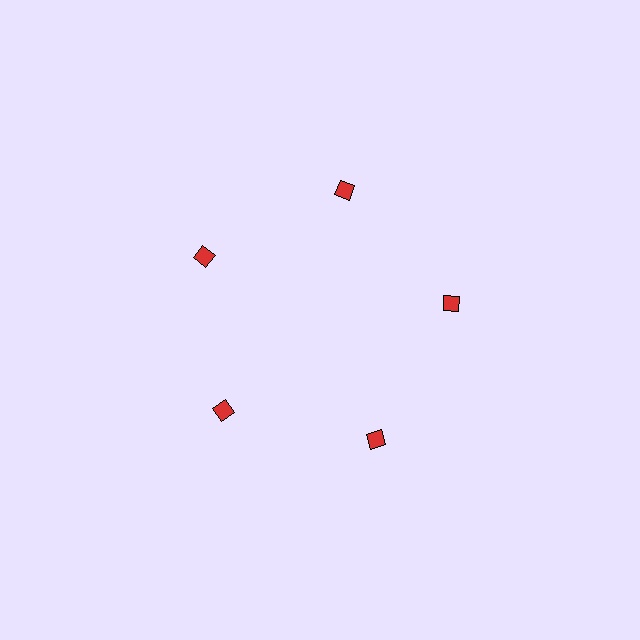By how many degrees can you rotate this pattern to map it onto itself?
The pattern maps onto itself every 72 degrees of rotation.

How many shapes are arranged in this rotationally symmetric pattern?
There are 5 shapes, arranged in 5 groups of 1.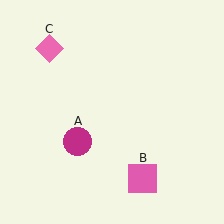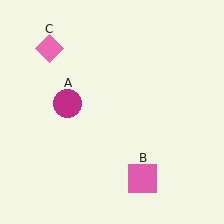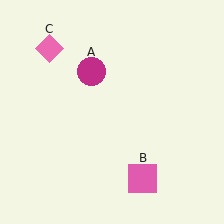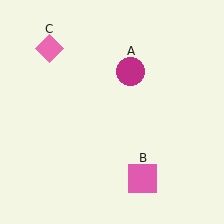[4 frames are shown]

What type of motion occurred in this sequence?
The magenta circle (object A) rotated clockwise around the center of the scene.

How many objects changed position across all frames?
1 object changed position: magenta circle (object A).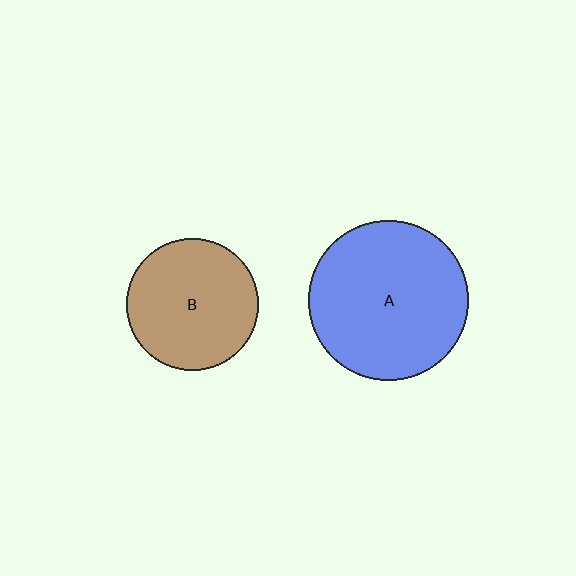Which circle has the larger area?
Circle A (blue).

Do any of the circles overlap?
No, none of the circles overlap.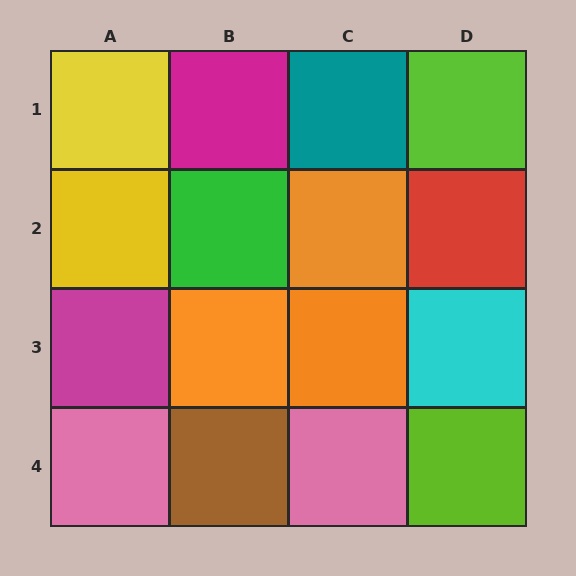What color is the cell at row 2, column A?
Yellow.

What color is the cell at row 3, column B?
Orange.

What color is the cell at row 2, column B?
Green.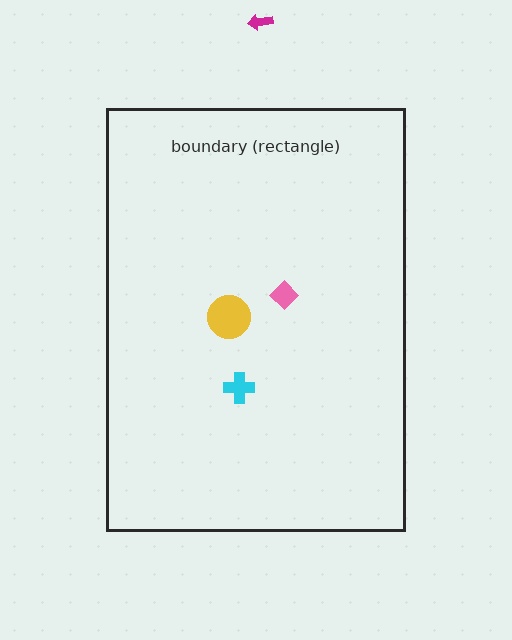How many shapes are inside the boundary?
3 inside, 1 outside.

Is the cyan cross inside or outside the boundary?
Inside.